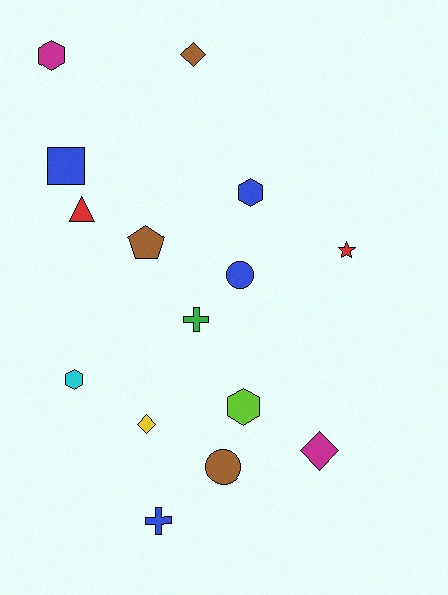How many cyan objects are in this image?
There is 1 cyan object.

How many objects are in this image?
There are 15 objects.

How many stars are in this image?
There is 1 star.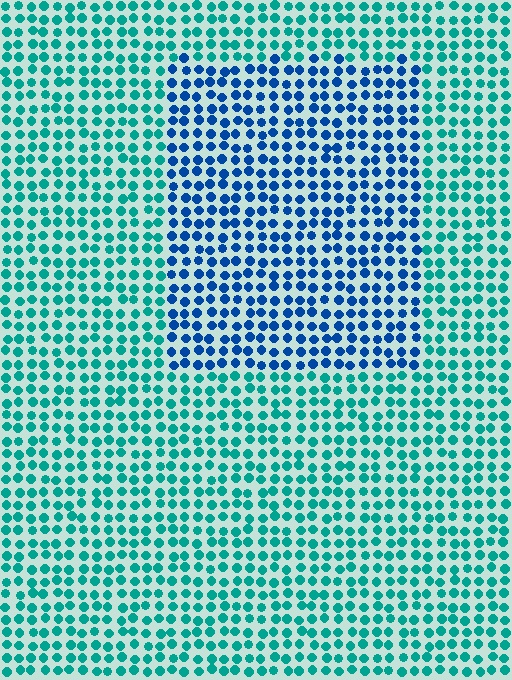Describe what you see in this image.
The image is filled with small teal elements in a uniform arrangement. A rectangle-shaped region is visible where the elements are tinted to a slightly different hue, forming a subtle color boundary.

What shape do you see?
I see a rectangle.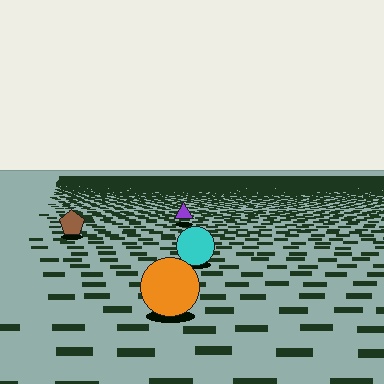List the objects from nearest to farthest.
From nearest to farthest: the orange circle, the cyan circle, the brown pentagon, the purple triangle.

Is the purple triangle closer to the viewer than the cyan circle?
No. The cyan circle is closer — you can tell from the texture gradient: the ground texture is coarser near it.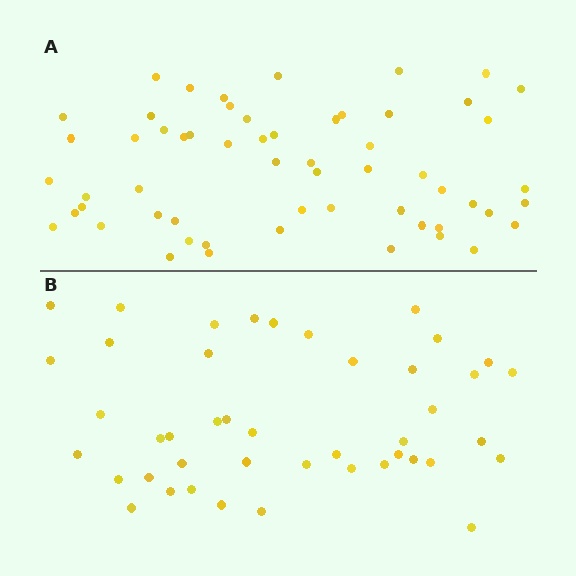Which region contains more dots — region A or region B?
Region A (the top region) has more dots.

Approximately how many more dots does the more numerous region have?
Region A has approximately 15 more dots than region B.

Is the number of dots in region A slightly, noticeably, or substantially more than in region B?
Region A has noticeably more, but not dramatically so. The ratio is roughly 1.3 to 1.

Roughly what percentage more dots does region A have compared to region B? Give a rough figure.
About 30% more.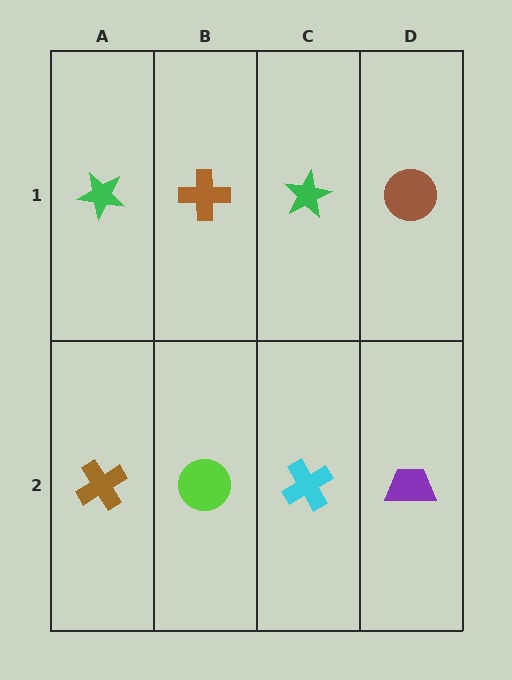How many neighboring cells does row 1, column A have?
2.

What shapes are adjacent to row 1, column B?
A lime circle (row 2, column B), a green star (row 1, column A), a green star (row 1, column C).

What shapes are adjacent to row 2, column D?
A brown circle (row 1, column D), a cyan cross (row 2, column C).